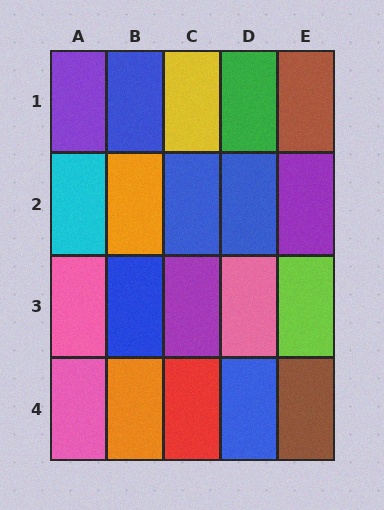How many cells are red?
1 cell is red.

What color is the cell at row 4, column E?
Brown.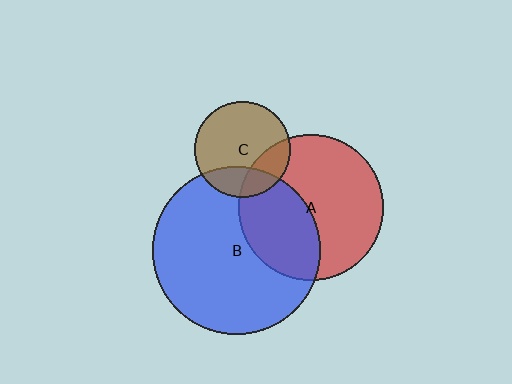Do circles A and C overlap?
Yes.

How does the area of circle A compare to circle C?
Approximately 2.3 times.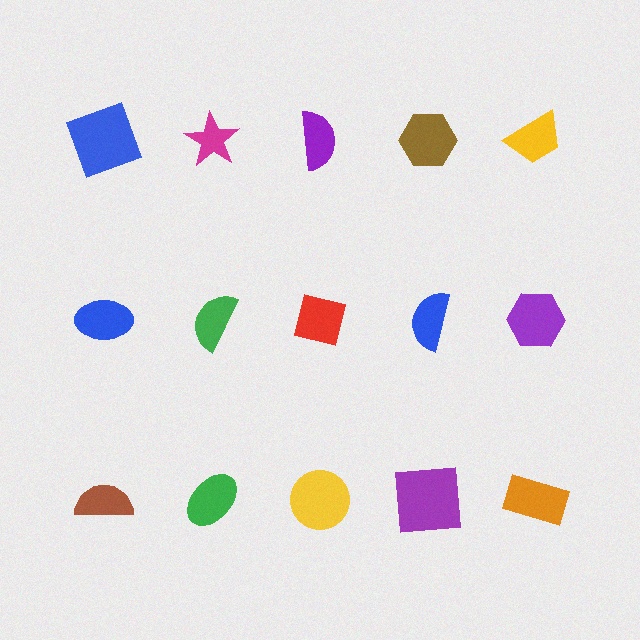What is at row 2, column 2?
A green semicircle.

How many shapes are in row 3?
5 shapes.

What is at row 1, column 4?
A brown hexagon.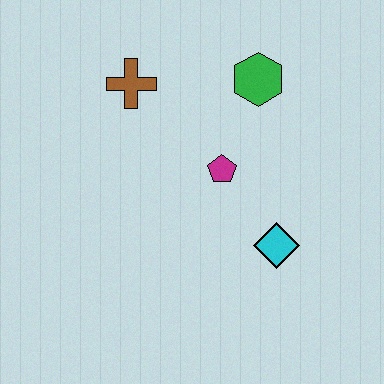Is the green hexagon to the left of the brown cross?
No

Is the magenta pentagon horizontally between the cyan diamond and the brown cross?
Yes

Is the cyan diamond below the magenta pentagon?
Yes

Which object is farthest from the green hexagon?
The cyan diamond is farthest from the green hexagon.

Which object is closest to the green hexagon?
The magenta pentagon is closest to the green hexagon.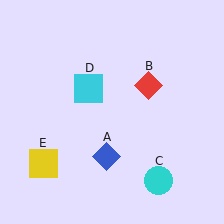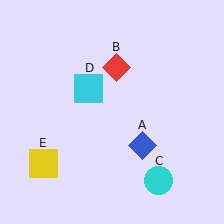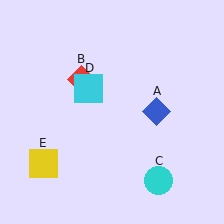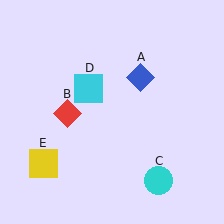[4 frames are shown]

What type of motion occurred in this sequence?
The blue diamond (object A), red diamond (object B) rotated counterclockwise around the center of the scene.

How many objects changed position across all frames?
2 objects changed position: blue diamond (object A), red diamond (object B).